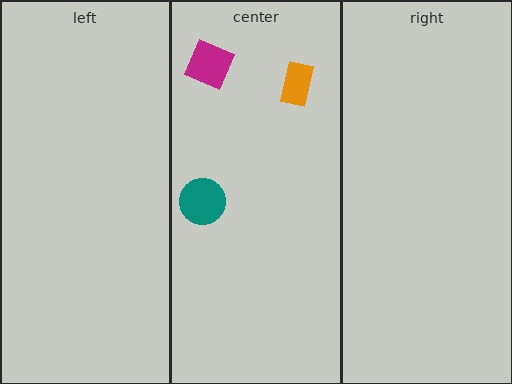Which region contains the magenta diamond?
The center region.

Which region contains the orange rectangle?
The center region.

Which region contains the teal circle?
The center region.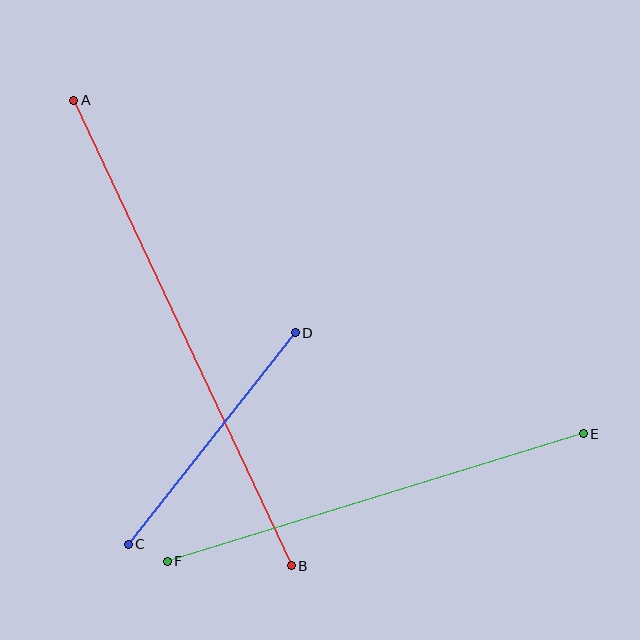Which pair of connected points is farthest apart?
Points A and B are farthest apart.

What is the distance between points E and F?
The distance is approximately 435 pixels.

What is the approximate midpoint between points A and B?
The midpoint is at approximately (183, 333) pixels.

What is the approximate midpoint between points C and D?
The midpoint is at approximately (212, 439) pixels.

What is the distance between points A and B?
The distance is approximately 514 pixels.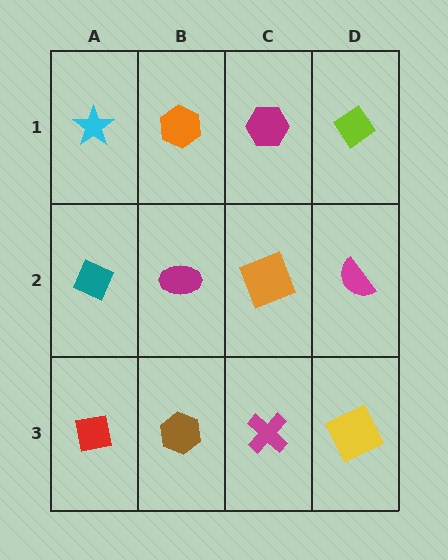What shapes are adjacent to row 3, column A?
A teal diamond (row 2, column A), a brown hexagon (row 3, column B).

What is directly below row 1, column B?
A magenta ellipse.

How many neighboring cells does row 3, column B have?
3.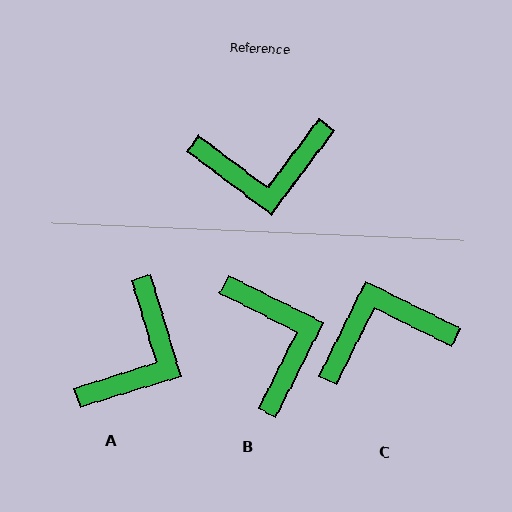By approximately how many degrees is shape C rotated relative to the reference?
Approximately 169 degrees clockwise.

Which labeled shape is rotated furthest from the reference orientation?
C, about 169 degrees away.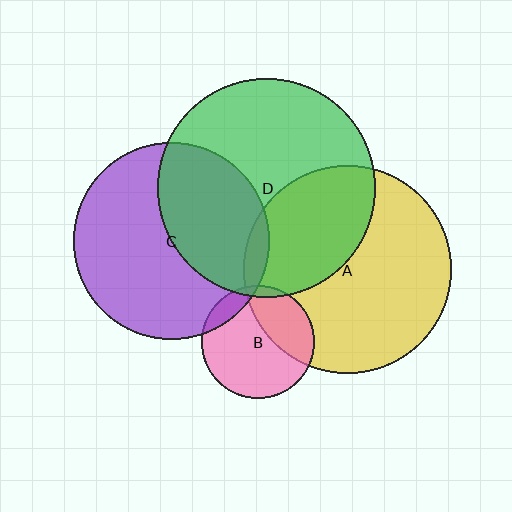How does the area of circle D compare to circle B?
Approximately 3.7 times.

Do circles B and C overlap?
Yes.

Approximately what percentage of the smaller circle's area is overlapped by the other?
Approximately 10%.